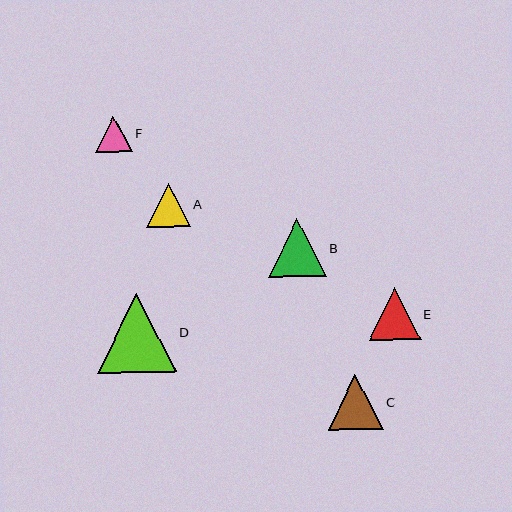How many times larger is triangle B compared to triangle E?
Triangle B is approximately 1.1 times the size of triangle E.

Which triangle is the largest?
Triangle D is the largest with a size of approximately 79 pixels.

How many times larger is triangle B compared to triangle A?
Triangle B is approximately 1.3 times the size of triangle A.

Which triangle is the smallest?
Triangle F is the smallest with a size of approximately 37 pixels.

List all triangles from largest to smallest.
From largest to smallest: D, B, C, E, A, F.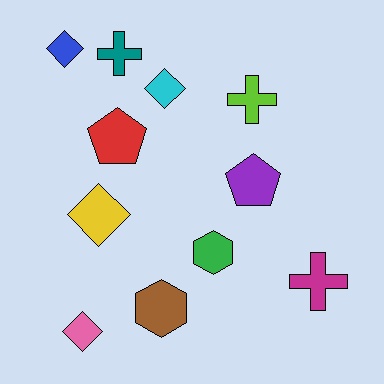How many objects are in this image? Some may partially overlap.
There are 11 objects.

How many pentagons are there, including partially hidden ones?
There are 2 pentagons.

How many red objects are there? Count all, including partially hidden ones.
There is 1 red object.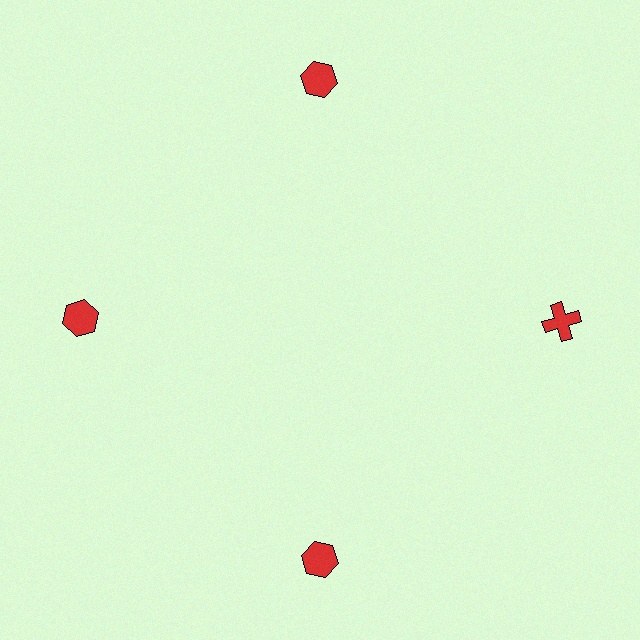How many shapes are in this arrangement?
There are 4 shapes arranged in a ring pattern.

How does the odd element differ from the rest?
It has a different shape: cross instead of hexagon.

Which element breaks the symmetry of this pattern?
The red cross at roughly the 3 o'clock position breaks the symmetry. All other shapes are red hexagons.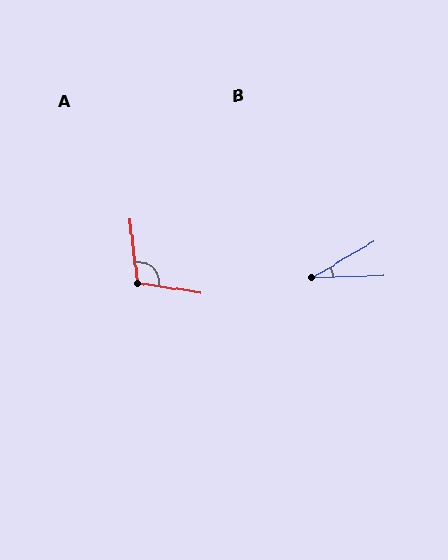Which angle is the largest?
A, at approximately 105 degrees.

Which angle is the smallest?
B, at approximately 28 degrees.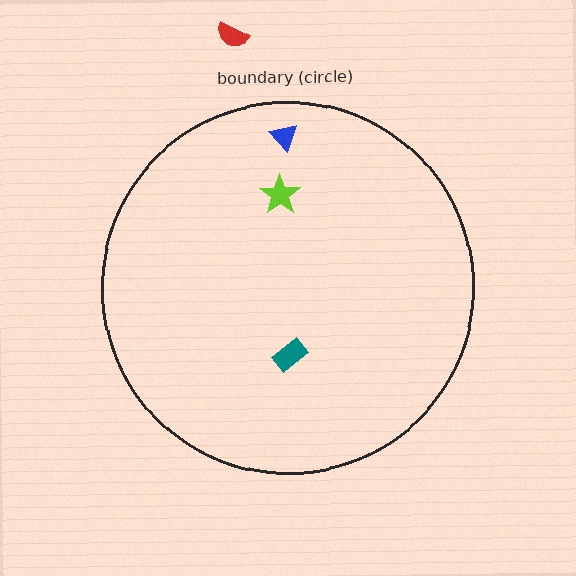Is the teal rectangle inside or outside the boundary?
Inside.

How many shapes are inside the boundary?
3 inside, 1 outside.